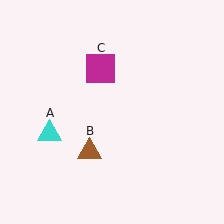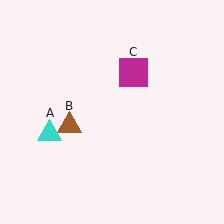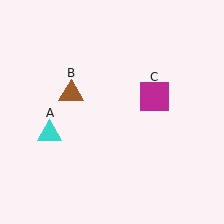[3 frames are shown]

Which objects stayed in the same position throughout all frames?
Cyan triangle (object A) remained stationary.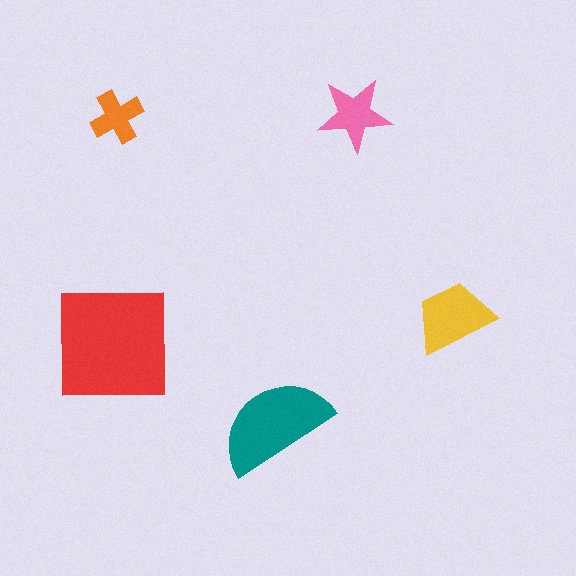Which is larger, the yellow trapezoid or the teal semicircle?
The teal semicircle.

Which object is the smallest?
The orange cross.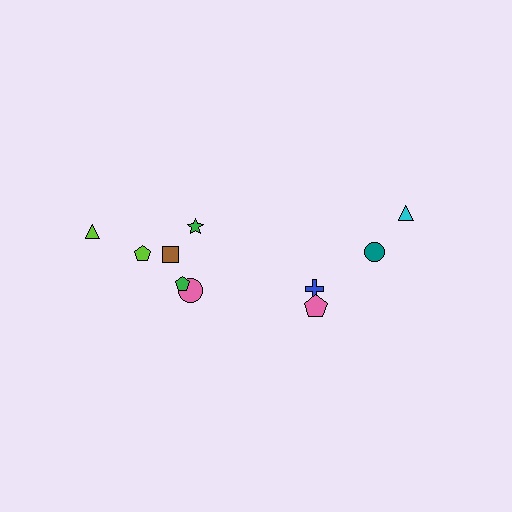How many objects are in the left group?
There are 6 objects.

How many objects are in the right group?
There are 4 objects.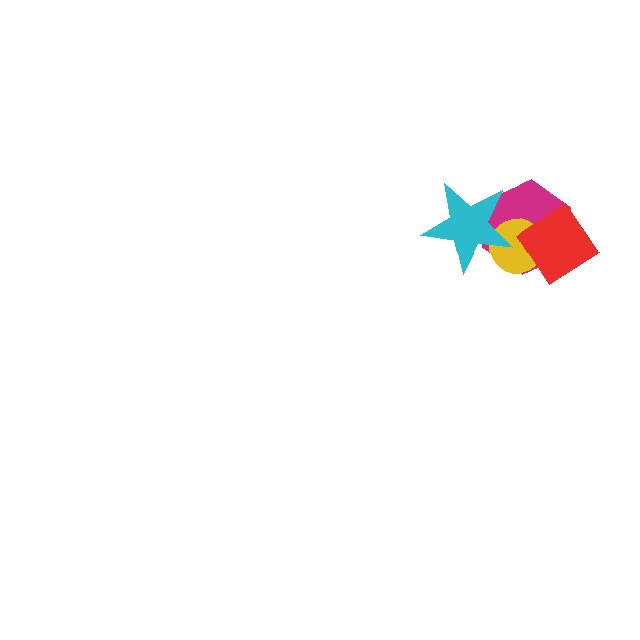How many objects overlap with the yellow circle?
3 objects overlap with the yellow circle.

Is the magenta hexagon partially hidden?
Yes, it is partially covered by another shape.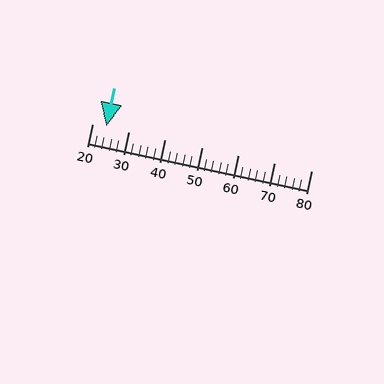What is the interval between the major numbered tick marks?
The major tick marks are spaced 10 units apart.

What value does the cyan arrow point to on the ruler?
The cyan arrow points to approximately 24.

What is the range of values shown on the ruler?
The ruler shows values from 20 to 80.